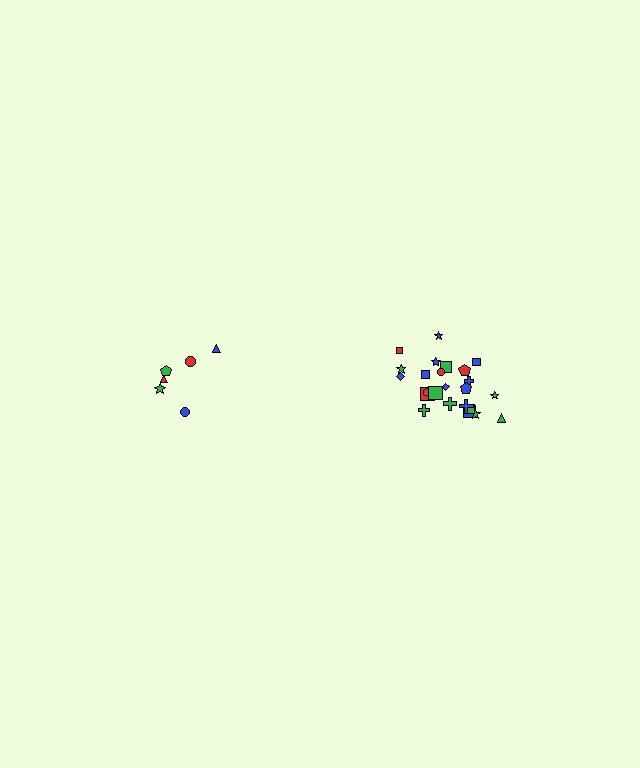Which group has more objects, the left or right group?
The right group.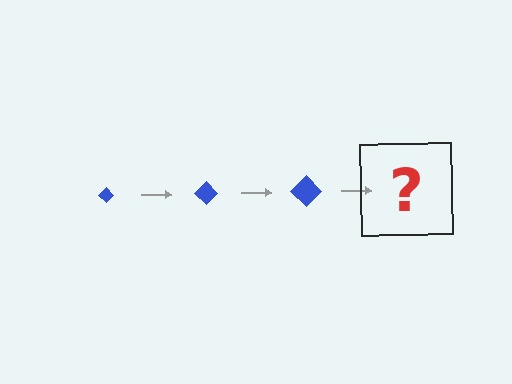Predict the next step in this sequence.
The next step is a blue diamond, larger than the previous one.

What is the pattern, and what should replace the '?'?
The pattern is that the diamond gets progressively larger each step. The '?' should be a blue diamond, larger than the previous one.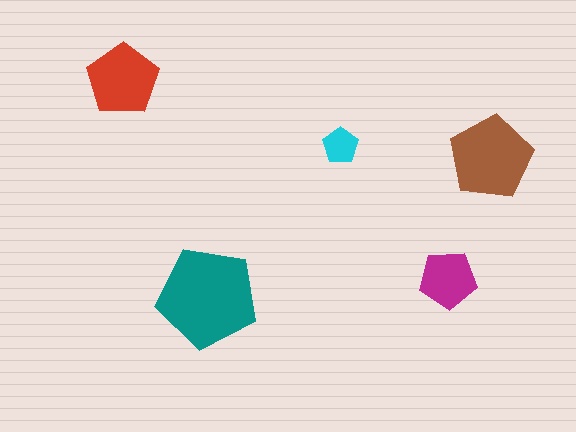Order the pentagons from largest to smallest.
the teal one, the brown one, the red one, the magenta one, the cyan one.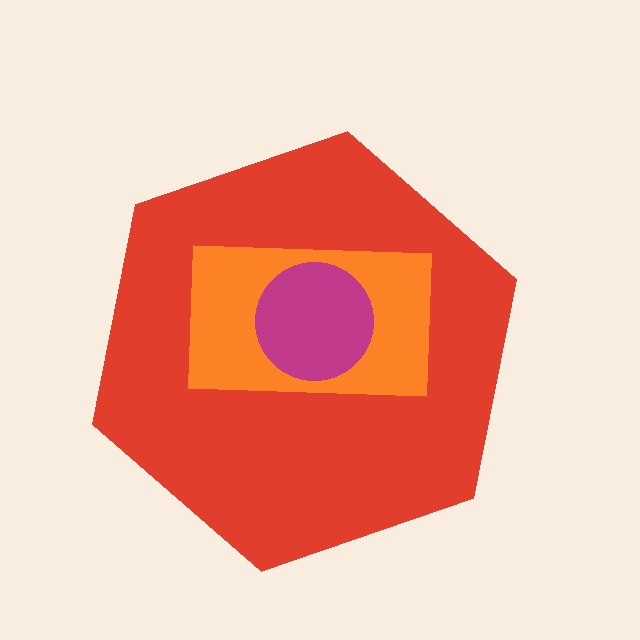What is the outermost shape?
The red hexagon.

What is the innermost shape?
The magenta circle.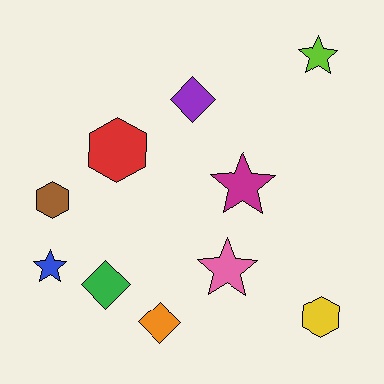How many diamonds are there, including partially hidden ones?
There are 3 diamonds.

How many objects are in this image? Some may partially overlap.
There are 10 objects.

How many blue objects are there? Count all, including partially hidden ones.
There is 1 blue object.